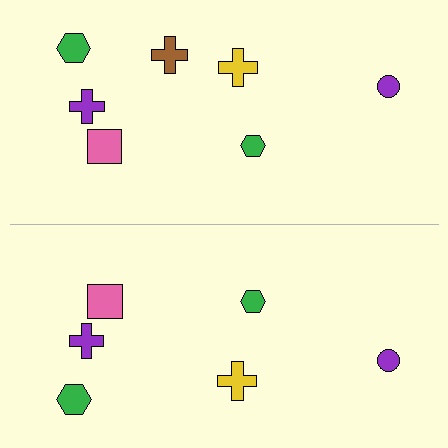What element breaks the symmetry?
A brown cross is missing from the bottom side.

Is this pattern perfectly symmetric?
No, the pattern is not perfectly symmetric. A brown cross is missing from the bottom side.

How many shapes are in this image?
There are 13 shapes in this image.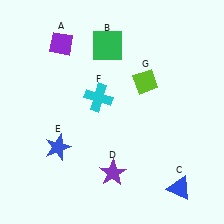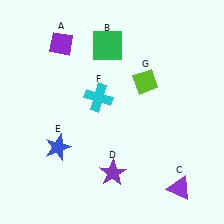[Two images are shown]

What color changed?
The triangle (C) changed from blue in Image 1 to purple in Image 2.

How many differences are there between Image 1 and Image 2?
There is 1 difference between the two images.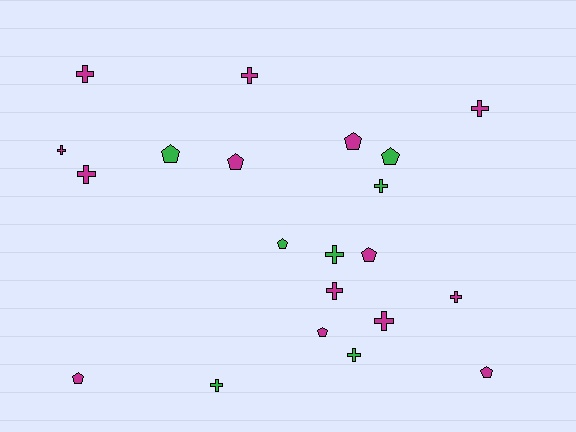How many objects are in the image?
There are 21 objects.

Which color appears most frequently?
Magenta, with 14 objects.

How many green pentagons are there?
There are 3 green pentagons.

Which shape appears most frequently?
Cross, with 12 objects.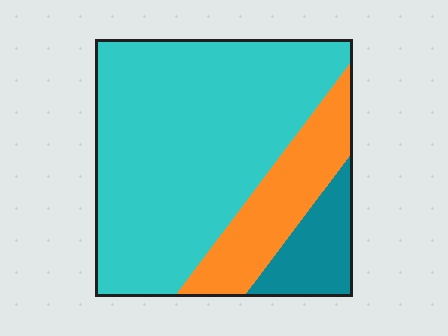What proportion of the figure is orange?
Orange takes up about one fifth (1/5) of the figure.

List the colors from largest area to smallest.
From largest to smallest: cyan, orange, teal.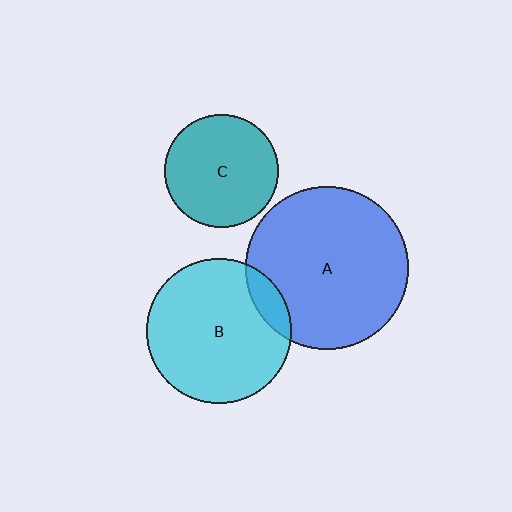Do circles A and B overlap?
Yes.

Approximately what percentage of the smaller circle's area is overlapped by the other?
Approximately 10%.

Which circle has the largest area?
Circle A (blue).